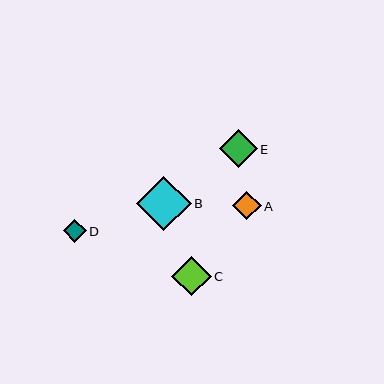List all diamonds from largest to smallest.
From largest to smallest: B, C, E, A, D.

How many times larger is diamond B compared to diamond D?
Diamond B is approximately 2.4 times the size of diamond D.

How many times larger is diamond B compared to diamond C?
Diamond B is approximately 1.4 times the size of diamond C.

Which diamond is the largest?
Diamond B is the largest with a size of approximately 55 pixels.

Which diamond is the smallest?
Diamond D is the smallest with a size of approximately 23 pixels.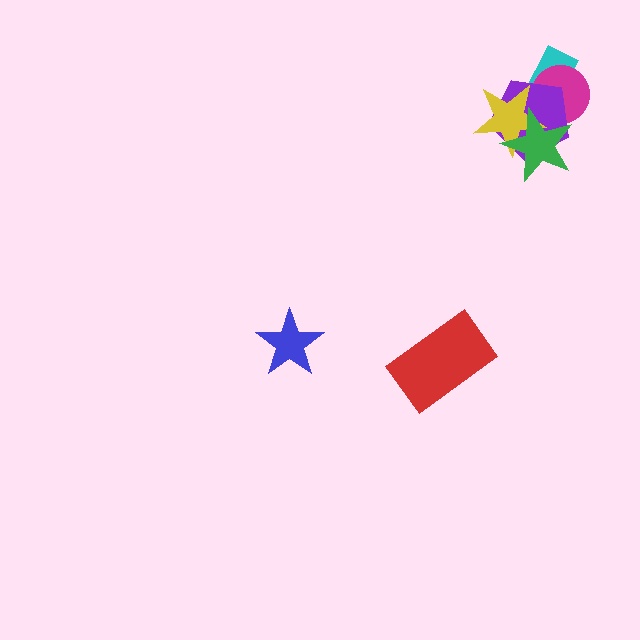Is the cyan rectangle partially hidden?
Yes, it is partially covered by another shape.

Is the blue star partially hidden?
No, no other shape covers it.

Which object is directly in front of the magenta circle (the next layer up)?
The purple pentagon is directly in front of the magenta circle.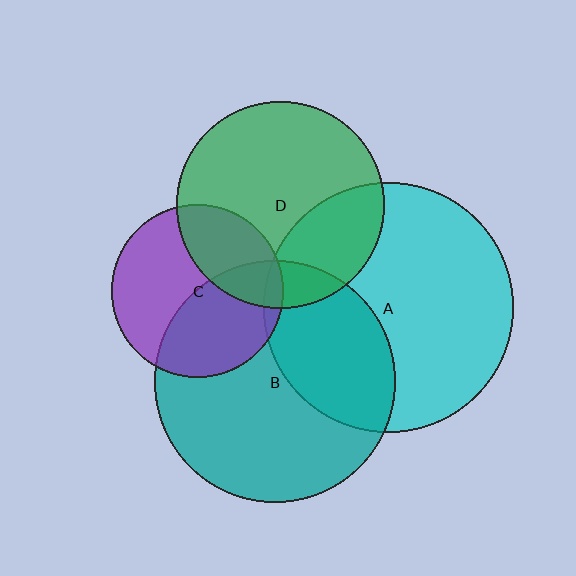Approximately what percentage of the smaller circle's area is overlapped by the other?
Approximately 35%.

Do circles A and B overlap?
Yes.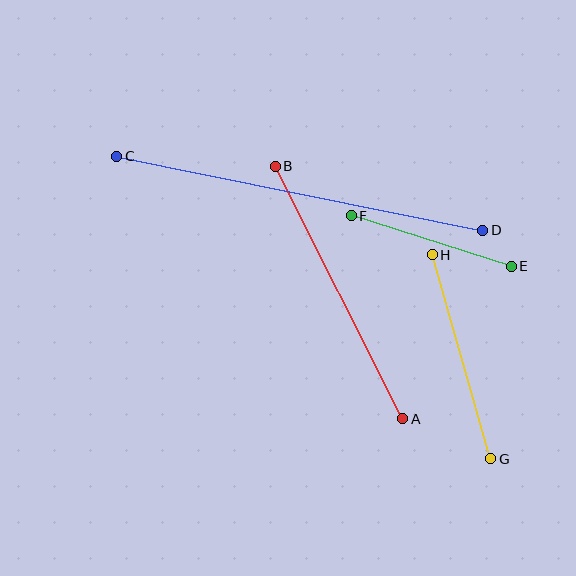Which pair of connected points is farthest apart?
Points C and D are farthest apart.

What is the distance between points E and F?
The distance is approximately 168 pixels.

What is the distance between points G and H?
The distance is approximately 212 pixels.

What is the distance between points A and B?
The distance is approximately 283 pixels.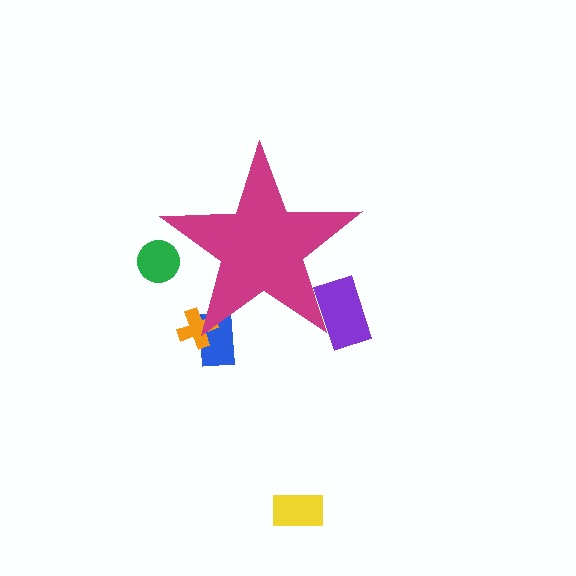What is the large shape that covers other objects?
A magenta star.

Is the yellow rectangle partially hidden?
No, the yellow rectangle is fully visible.